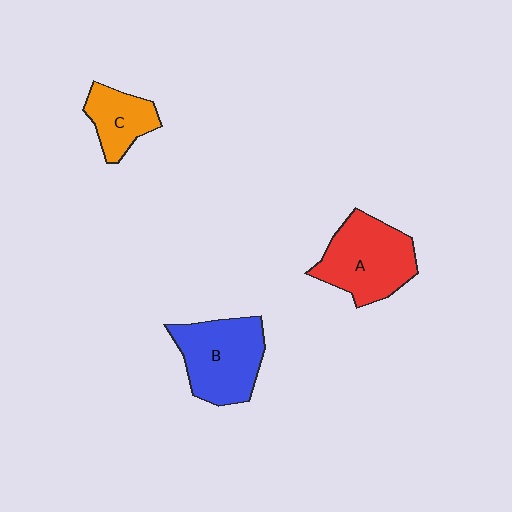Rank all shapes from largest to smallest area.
From largest to smallest: A (red), B (blue), C (orange).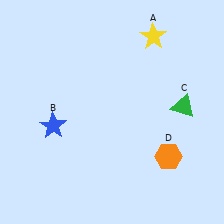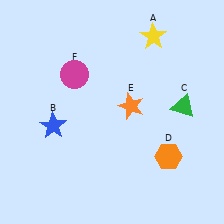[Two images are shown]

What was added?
An orange star (E), a magenta circle (F) were added in Image 2.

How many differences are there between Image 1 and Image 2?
There are 2 differences between the two images.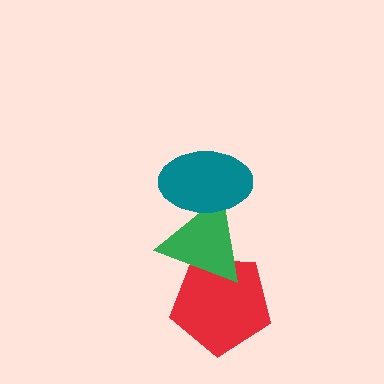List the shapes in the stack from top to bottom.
From top to bottom: the teal ellipse, the green triangle, the red pentagon.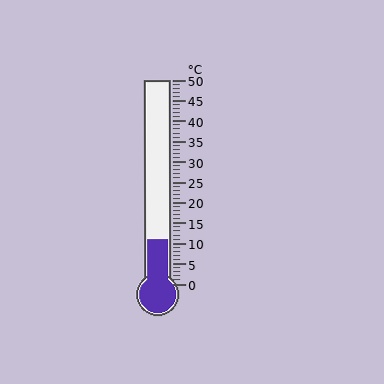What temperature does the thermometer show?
The thermometer shows approximately 11°C.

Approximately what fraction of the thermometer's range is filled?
The thermometer is filled to approximately 20% of its range.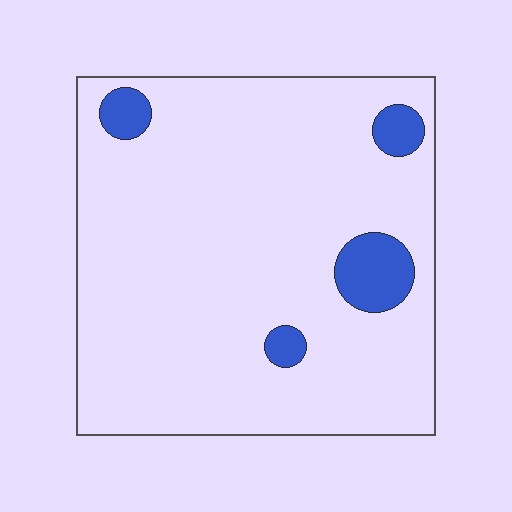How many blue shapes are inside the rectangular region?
4.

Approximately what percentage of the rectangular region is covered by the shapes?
Approximately 10%.